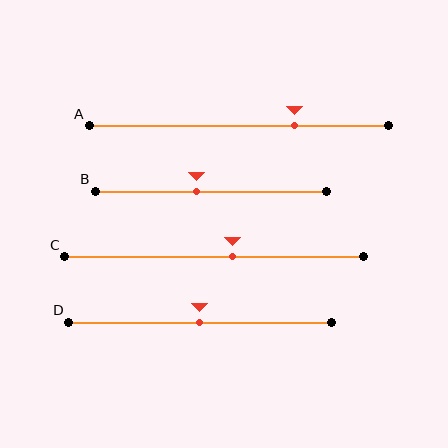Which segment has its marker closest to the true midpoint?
Segment D has its marker closest to the true midpoint.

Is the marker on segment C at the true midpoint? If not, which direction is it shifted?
No, the marker on segment C is shifted to the right by about 6% of the segment length.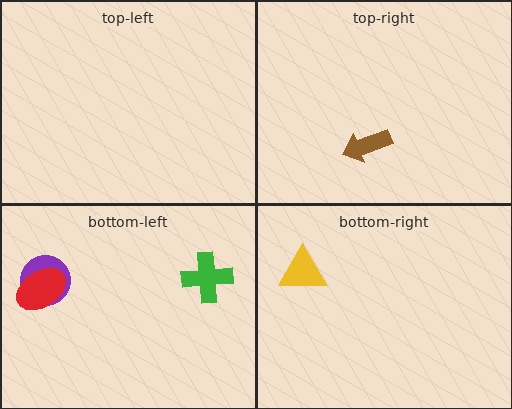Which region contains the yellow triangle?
The bottom-right region.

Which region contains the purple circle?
The bottom-left region.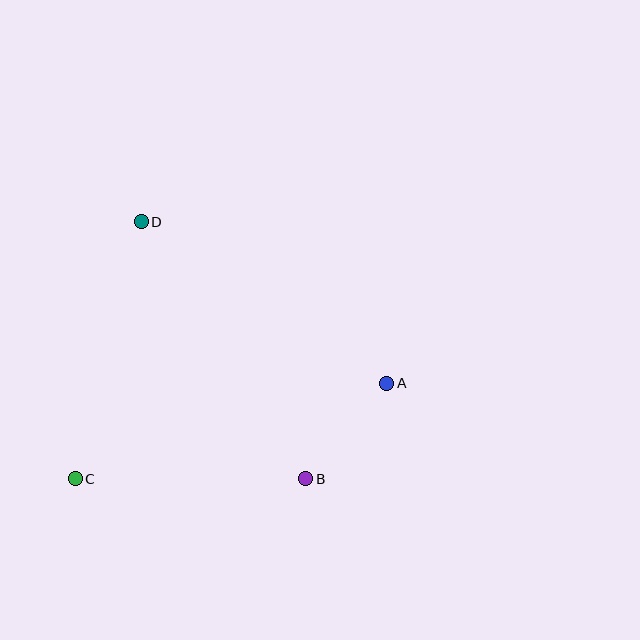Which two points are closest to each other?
Points A and B are closest to each other.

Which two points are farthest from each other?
Points A and C are farthest from each other.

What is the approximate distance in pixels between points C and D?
The distance between C and D is approximately 265 pixels.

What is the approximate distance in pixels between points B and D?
The distance between B and D is approximately 305 pixels.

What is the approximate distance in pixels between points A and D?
The distance between A and D is approximately 294 pixels.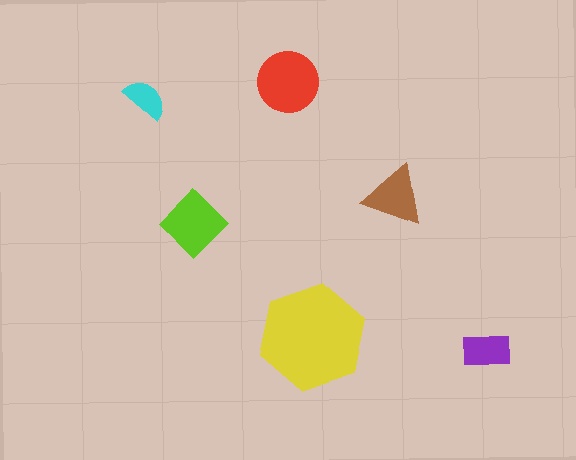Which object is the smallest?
The cyan semicircle.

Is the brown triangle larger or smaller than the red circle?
Smaller.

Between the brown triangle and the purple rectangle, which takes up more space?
The brown triangle.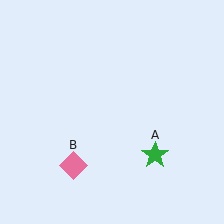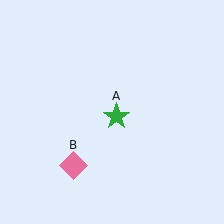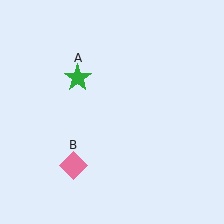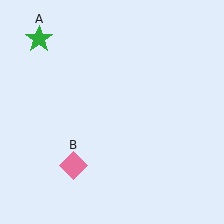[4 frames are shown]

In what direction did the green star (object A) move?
The green star (object A) moved up and to the left.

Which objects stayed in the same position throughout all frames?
Pink diamond (object B) remained stationary.